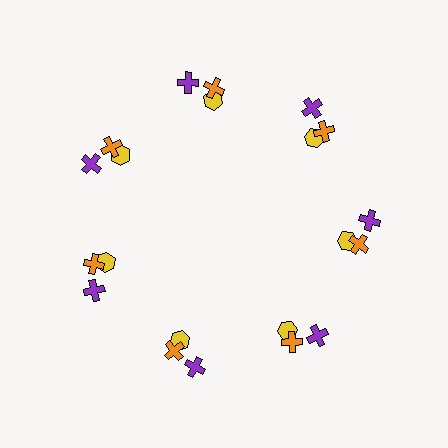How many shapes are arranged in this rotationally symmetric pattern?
There are 21 shapes, arranged in 7 groups of 3.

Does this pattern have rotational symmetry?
Yes, this pattern has 7-fold rotational symmetry. It looks the same after rotating 51 degrees around the center.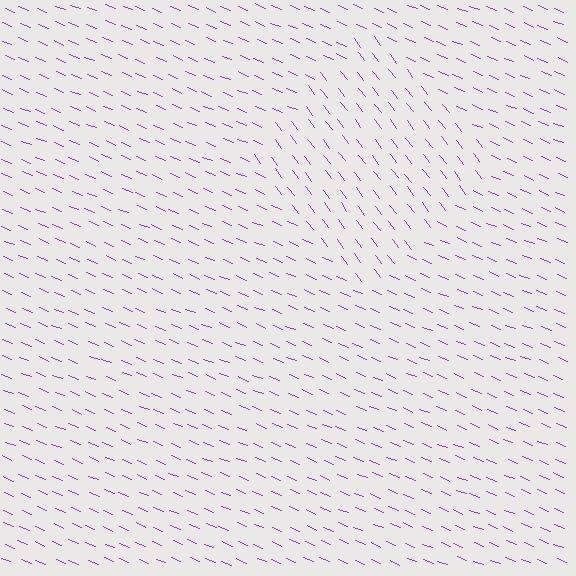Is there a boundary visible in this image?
Yes, there is a texture boundary formed by a change in line orientation.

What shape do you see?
I see a diamond.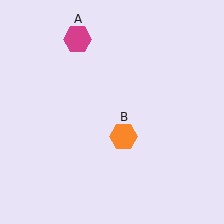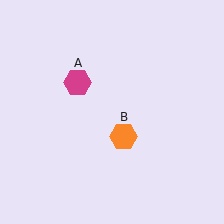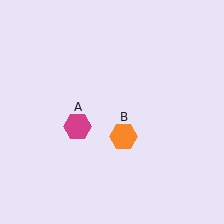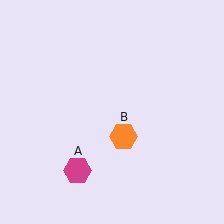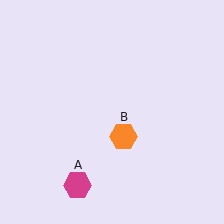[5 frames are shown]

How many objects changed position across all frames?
1 object changed position: magenta hexagon (object A).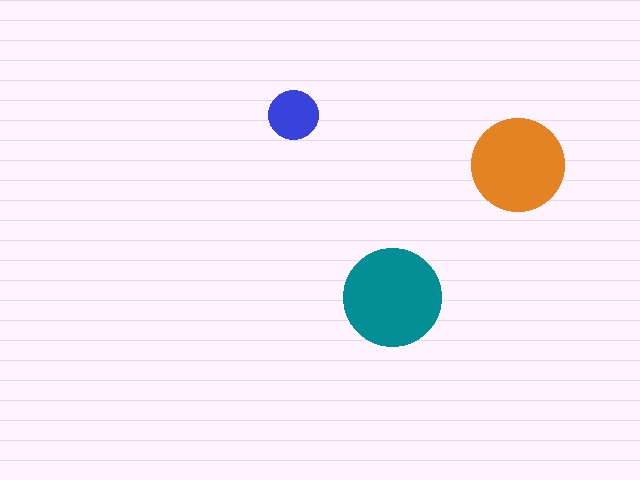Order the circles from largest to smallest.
the teal one, the orange one, the blue one.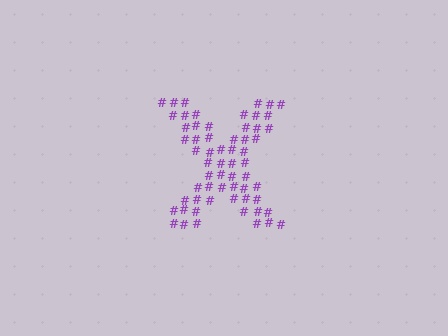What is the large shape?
The large shape is the letter X.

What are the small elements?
The small elements are hash symbols.